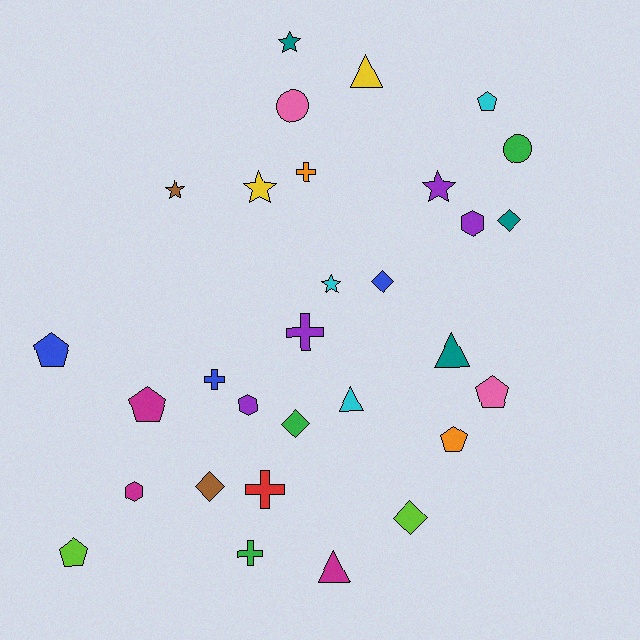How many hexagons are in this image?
There are 3 hexagons.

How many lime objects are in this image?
There are 2 lime objects.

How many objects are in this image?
There are 30 objects.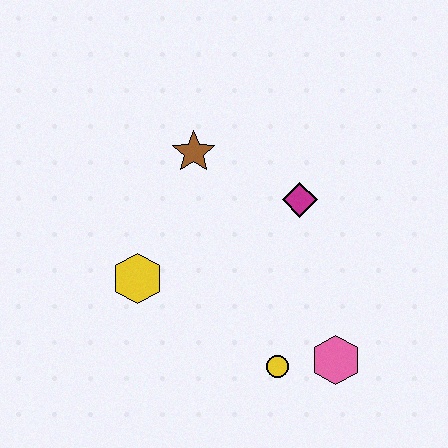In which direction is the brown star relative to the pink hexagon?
The brown star is above the pink hexagon.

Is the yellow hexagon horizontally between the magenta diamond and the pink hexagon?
No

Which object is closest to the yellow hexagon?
The brown star is closest to the yellow hexagon.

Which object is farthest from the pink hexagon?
The brown star is farthest from the pink hexagon.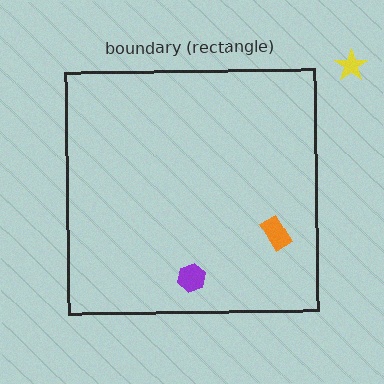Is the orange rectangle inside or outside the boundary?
Inside.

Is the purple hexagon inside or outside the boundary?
Inside.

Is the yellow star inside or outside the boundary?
Outside.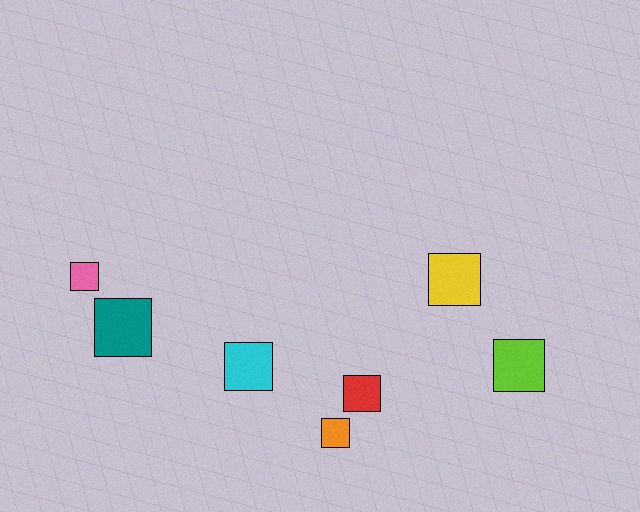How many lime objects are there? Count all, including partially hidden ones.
There is 1 lime object.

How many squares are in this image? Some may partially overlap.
There are 7 squares.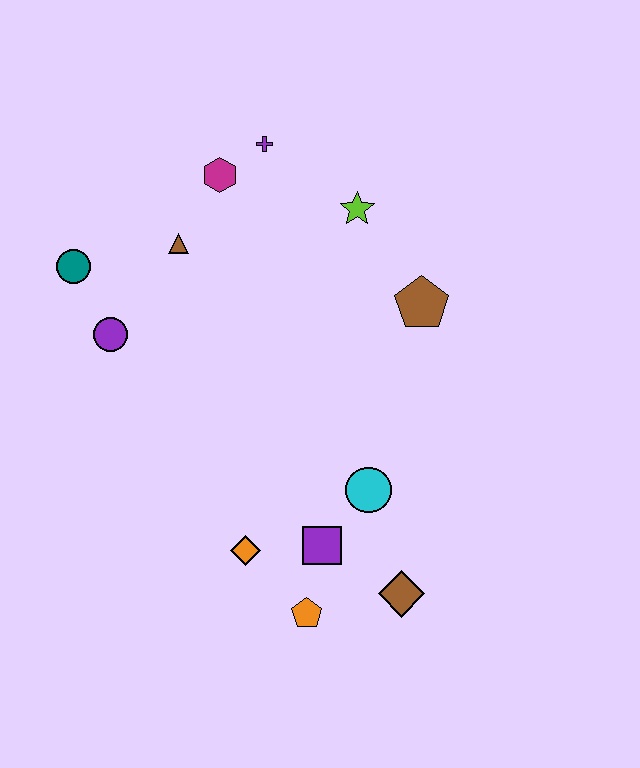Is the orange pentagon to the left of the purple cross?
No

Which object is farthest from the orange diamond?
The purple cross is farthest from the orange diamond.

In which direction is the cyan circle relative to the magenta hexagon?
The cyan circle is below the magenta hexagon.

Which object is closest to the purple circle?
The teal circle is closest to the purple circle.